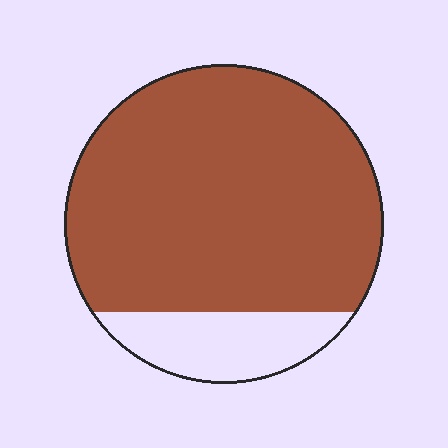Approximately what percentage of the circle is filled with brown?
Approximately 85%.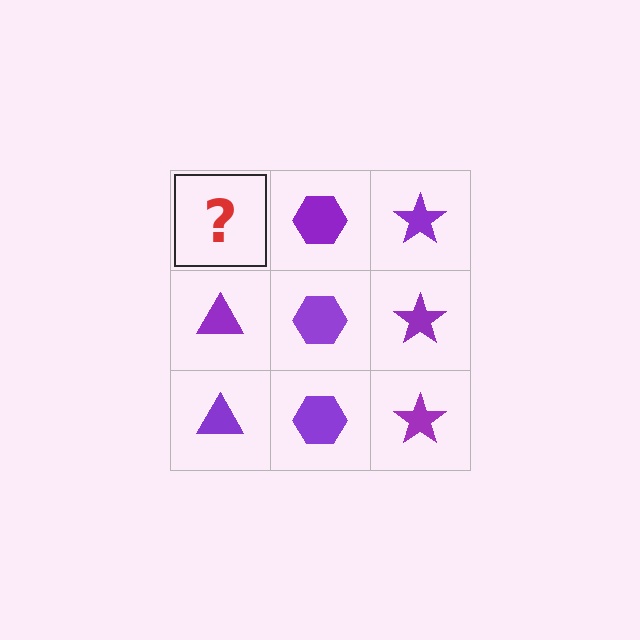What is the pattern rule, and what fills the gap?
The rule is that each column has a consistent shape. The gap should be filled with a purple triangle.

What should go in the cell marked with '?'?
The missing cell should contain a purple triangle.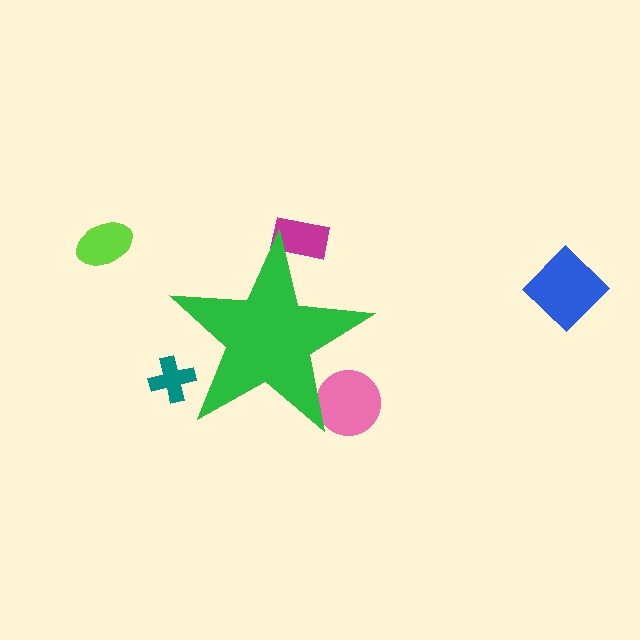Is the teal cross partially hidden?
Yes, the teal cross is partially hidden behind the green star.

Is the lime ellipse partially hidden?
No, the lime ellipse is fully visible.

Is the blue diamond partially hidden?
No, the blue diamond is fully visible.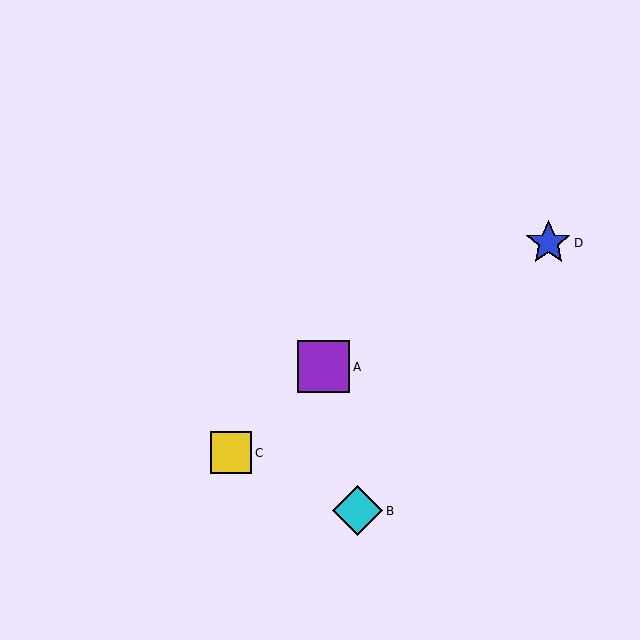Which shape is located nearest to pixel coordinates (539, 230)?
The blue star (labeled D) at (548, 243) is nearest to that location.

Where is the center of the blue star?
The center of the blue star is at (548, 243).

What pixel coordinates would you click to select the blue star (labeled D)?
Click at (548, 243) to select the blue star D.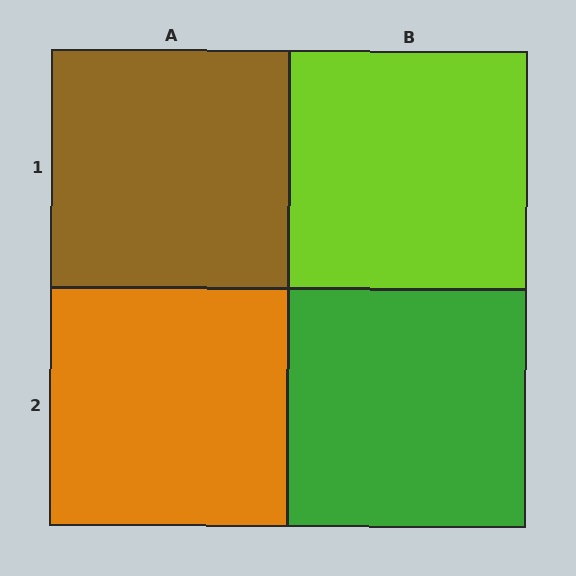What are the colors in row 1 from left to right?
Brown, lime.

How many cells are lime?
1 cell is lime.